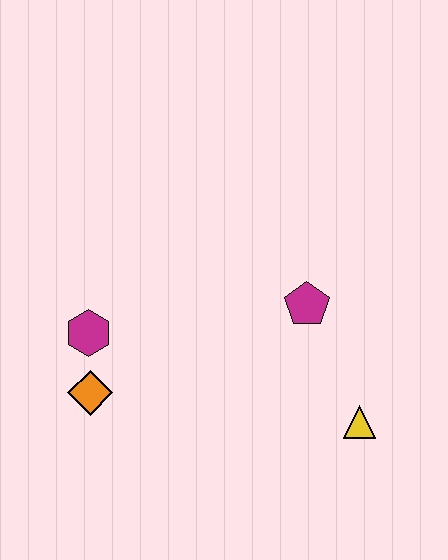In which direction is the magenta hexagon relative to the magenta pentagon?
The magenta hexagon is to the left of the magenta pentagon.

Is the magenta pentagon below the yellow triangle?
No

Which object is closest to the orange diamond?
The magenta hexagon is closest to the orange diamond.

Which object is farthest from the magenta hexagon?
The yellow triangle is farthest from the magenta hexagon.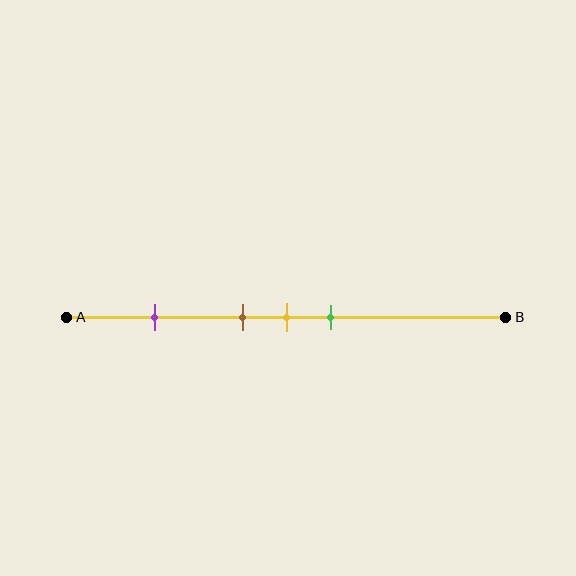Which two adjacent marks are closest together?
The brown and yellow marks are the closest adjacent pair.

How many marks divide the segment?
There are 4 marks dividing the segment.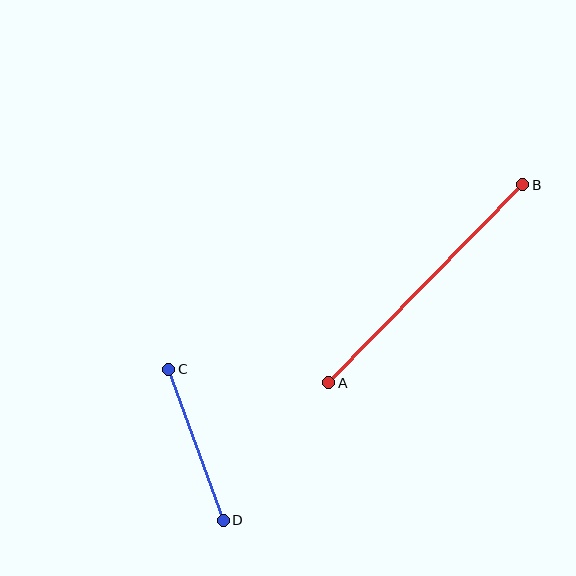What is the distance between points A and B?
The distance is approximately 278 pixels.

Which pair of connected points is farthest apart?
Points A and B are farthest apart.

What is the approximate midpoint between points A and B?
The midpoint is at approximately (426, 284) pixels.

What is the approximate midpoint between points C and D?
The midpoint is at approximately (196, 445) pixels.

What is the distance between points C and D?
The distance is approximately 161 pixels.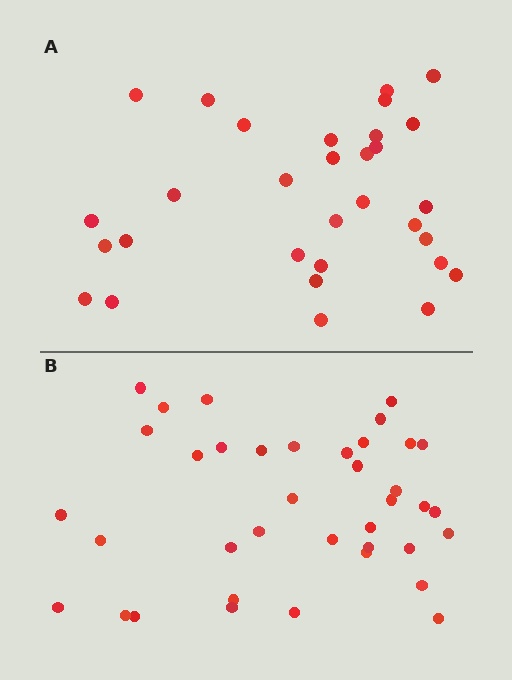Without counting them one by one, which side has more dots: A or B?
Region B (the bottom region) has more dots.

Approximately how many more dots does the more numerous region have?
Region B has roughly 8 or so more dots than region A.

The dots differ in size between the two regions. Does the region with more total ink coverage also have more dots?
No. Region A has more total ink coverage because its dots are larger, but region B actually contains more individual dots. Total area can be misleading — the number of items is what matters here.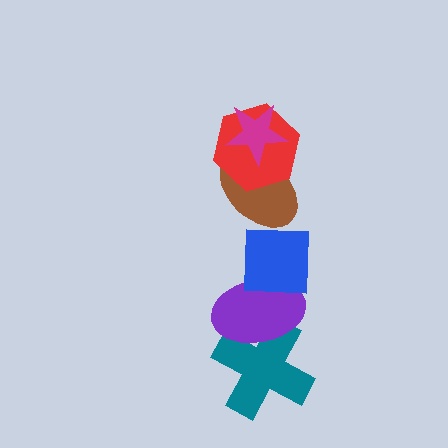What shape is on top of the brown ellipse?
The red hexagon is on top of the brown ellipse.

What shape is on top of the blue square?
The brown ellipse is on top of the blue square.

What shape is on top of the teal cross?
The purple ellipse is on top of the teal cross.